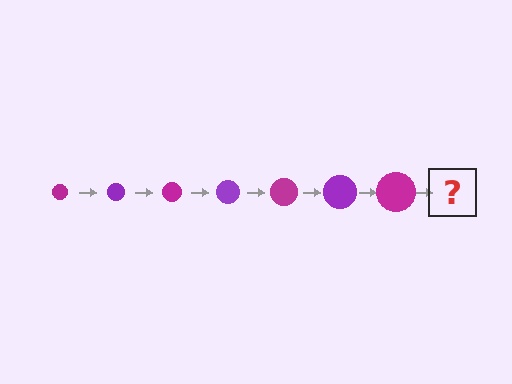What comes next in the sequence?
The next element should be a purple circle, larger than the previous one.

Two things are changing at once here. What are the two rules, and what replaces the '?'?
The two rules are that the circle grows larger each step and the color cycles through magenta and purple. The '?' should be a purple circle, larger than the previous one.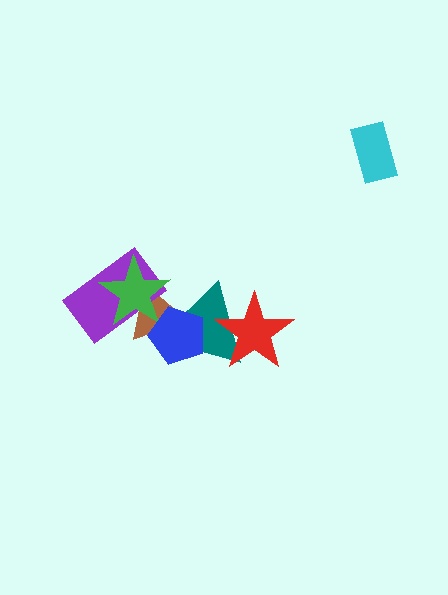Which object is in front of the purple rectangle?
The green star is in front of the purple rectangle.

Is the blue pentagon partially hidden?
No, no other shape covers it.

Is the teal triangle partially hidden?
Yes, it is partially covered by another shape.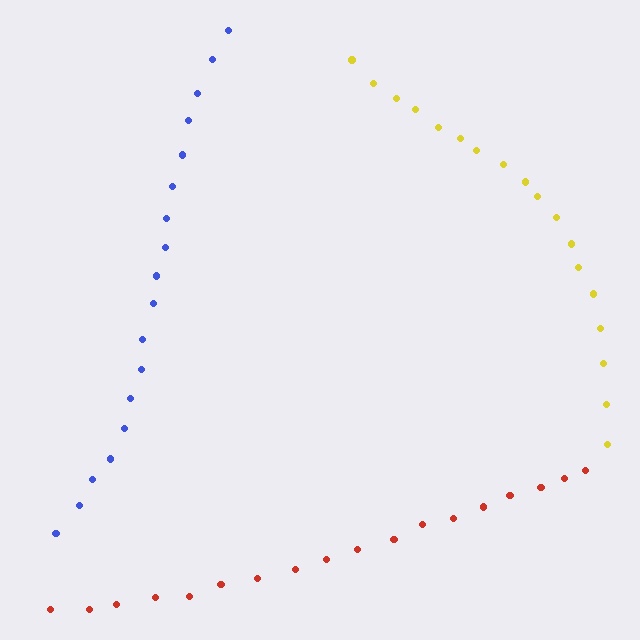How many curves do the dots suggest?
There are 3 distinct paths.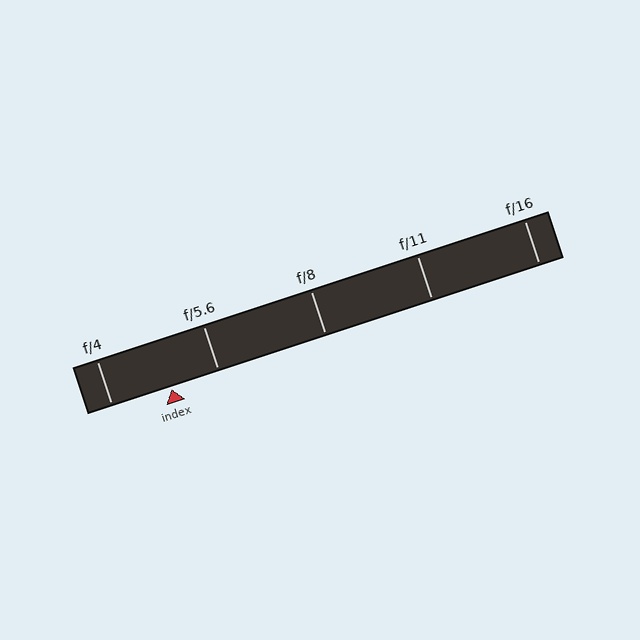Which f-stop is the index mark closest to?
The index mark is closest to f/5.6.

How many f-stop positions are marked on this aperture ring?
There are 5 f-stop positions marked.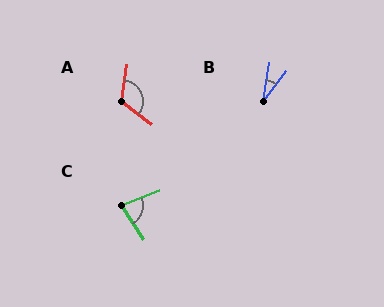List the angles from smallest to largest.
B (28°), C (78°), A (118°).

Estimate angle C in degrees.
Approximately 78 degrees.